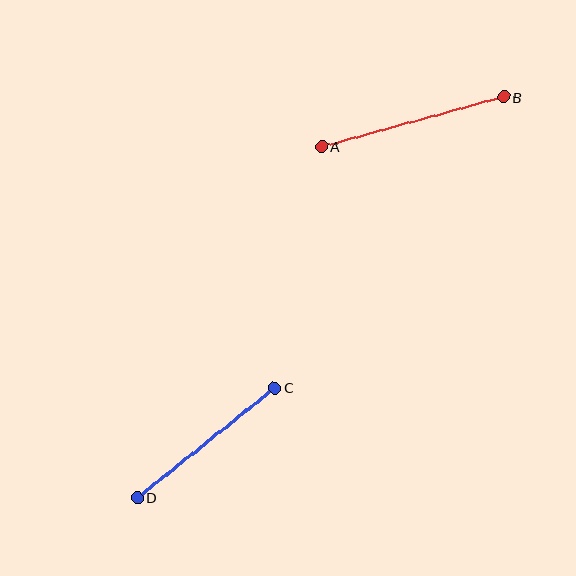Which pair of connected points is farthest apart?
Points A and B are farthest apart.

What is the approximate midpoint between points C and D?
The midpoint is at approximately (206, 443) pixels.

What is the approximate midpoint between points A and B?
The midpoint is at approximately (413, 122) pixels.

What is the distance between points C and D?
The distance is approximately 176 pixels.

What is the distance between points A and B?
The distance is approximately 189 pixels.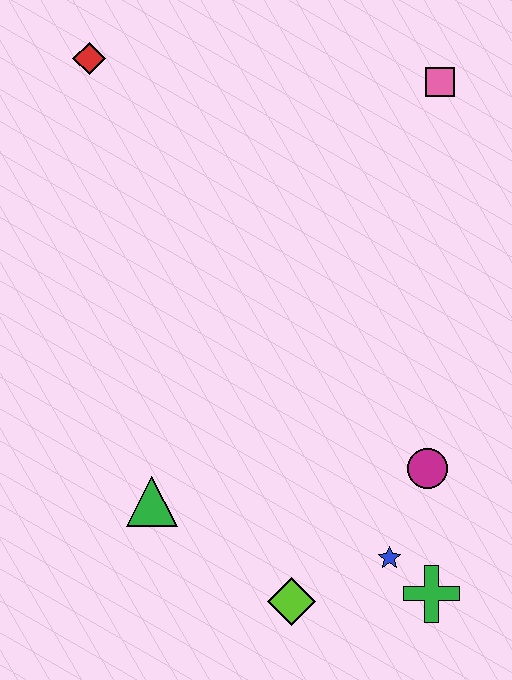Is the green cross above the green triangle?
No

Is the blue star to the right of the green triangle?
Yes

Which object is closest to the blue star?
The green cross is closest to the blue star.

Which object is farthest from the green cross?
The red diamond is farthest from the green cross.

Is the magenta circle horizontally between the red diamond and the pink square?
Yes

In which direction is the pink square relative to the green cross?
The pink square is above the green cross.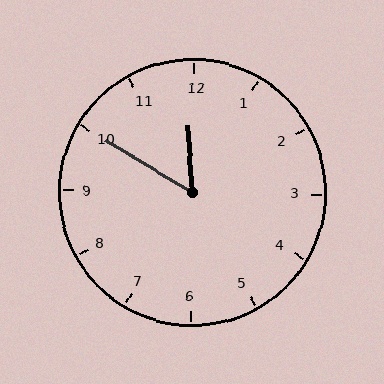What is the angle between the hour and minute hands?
Approximately 55 degrees.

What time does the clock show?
11:50.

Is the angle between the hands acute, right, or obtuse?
It is acute.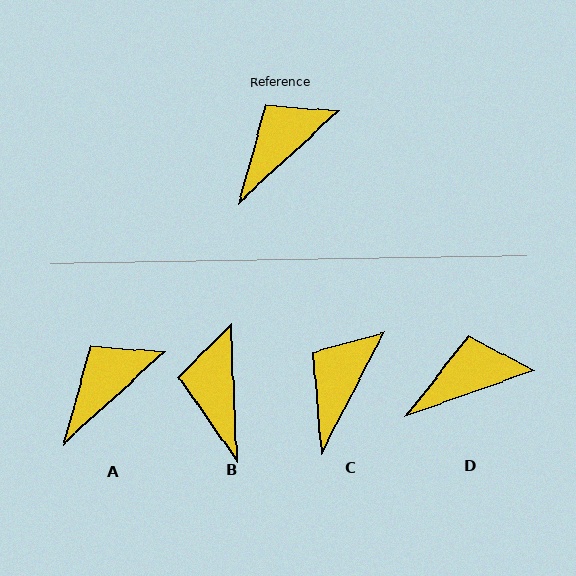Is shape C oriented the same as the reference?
No, it is off by about 21 degrees.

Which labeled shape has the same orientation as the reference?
A.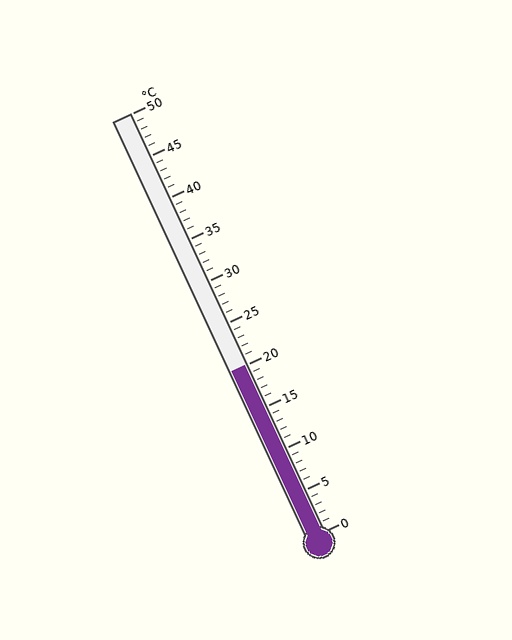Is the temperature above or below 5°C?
The temperature is above 5°C.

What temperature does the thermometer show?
The thermometer shows approximately 20°C.